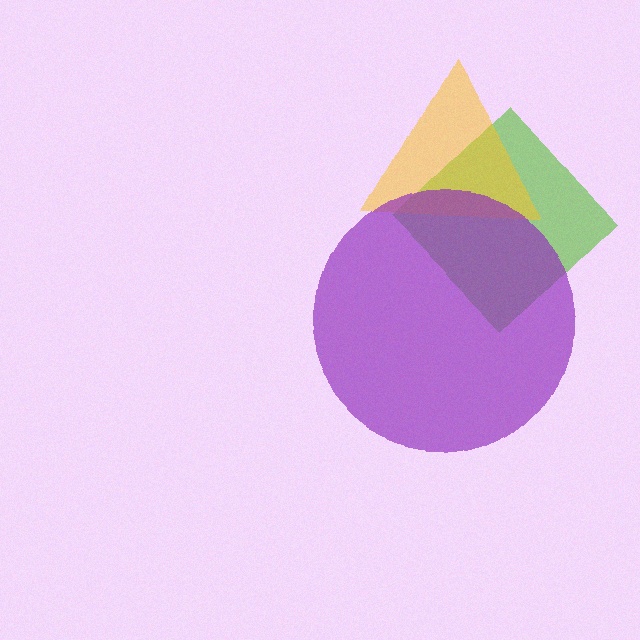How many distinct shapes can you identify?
There are 3 distinct shapes: a lime diamond, a yellow triangle, a purple circle.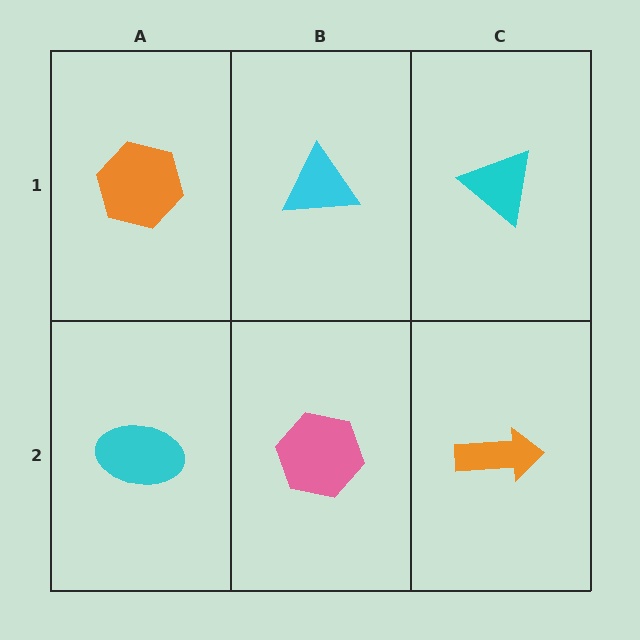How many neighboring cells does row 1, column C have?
2.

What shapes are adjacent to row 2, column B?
A cyan triangle (row 1, column B), a cyan ellipse (row 2, column A), an orange arrow (row 2, column C).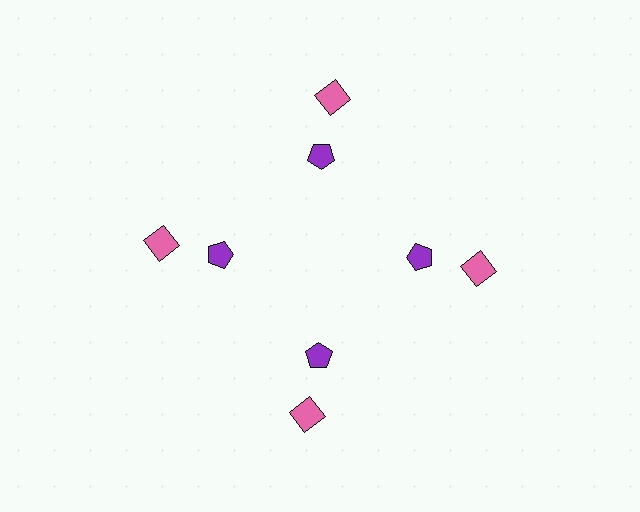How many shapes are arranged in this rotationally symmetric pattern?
There are 8 shapes, arranged in 4 groups of 2.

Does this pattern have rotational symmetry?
Yes, this pattern has 4-fold rotational symmetry. It looks the same after rotating 90 degrees around the center.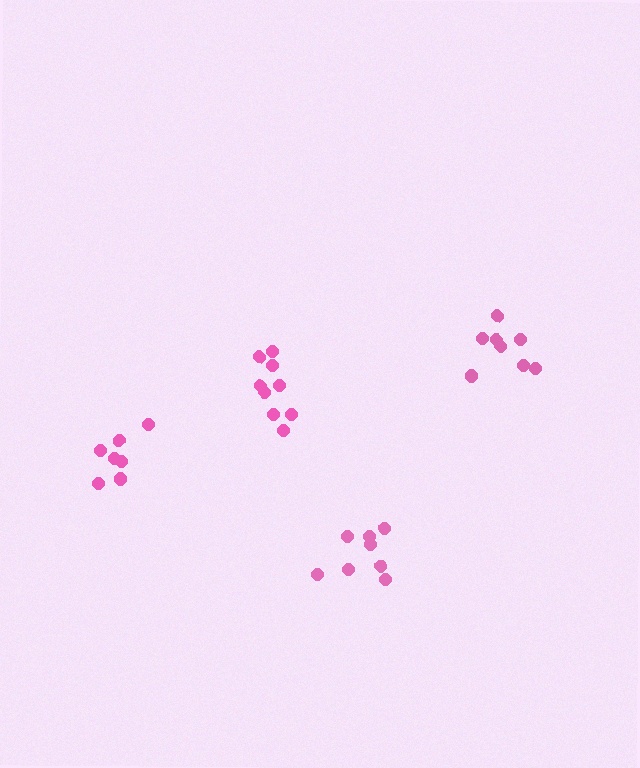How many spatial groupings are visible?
There are 4 spatial groupings.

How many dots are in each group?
Group 1: 8 dots, Group 2: 9 dots, Group 3: 7 dots, Group 4: 8 dots (32 total).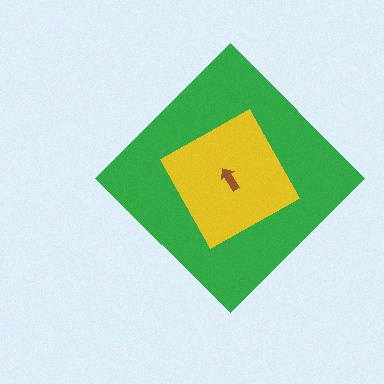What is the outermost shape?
The green diamond.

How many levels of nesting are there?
3.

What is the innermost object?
The brown arrow.